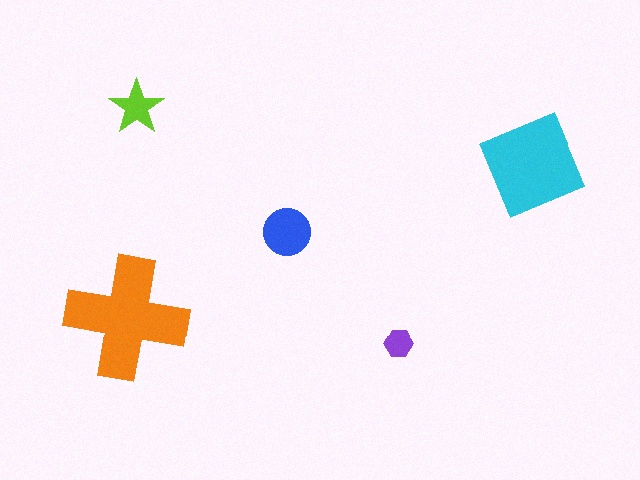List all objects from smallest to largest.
The purple hexagon, the lime star, the blue circle, the cyan diamond, the orange cross.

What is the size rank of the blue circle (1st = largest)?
3rd.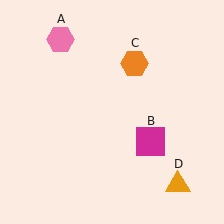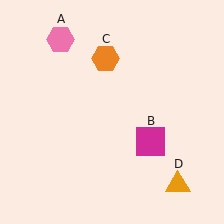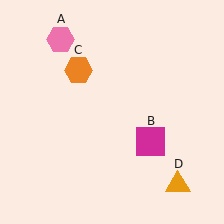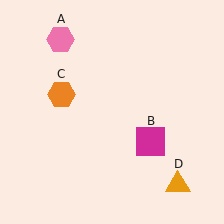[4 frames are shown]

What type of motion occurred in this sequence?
The orange hexagon (object C) rotated counterclockwise around the center of the scene.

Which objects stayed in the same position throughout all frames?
Pink hexagon (object A) and magenta square (object B) and orange triangle (object D) remained stationary.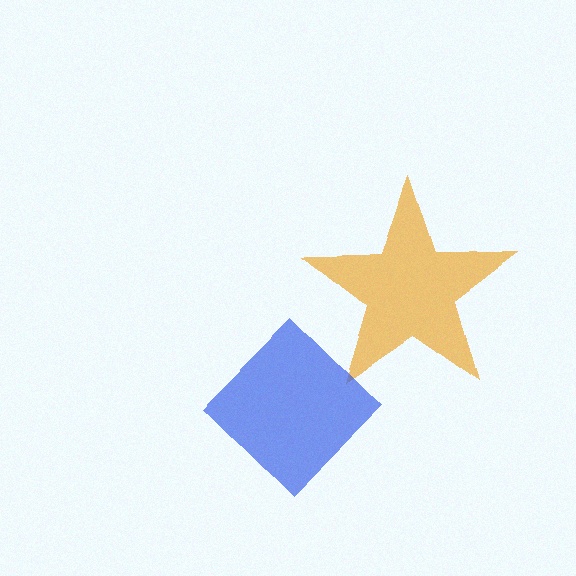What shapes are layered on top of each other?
The layered shapes are: an orange star, a blue diamond.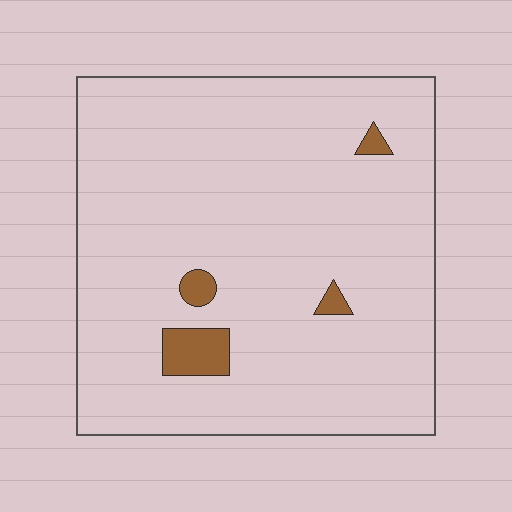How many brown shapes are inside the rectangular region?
4.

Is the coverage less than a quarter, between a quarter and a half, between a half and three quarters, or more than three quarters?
Less than a quarter.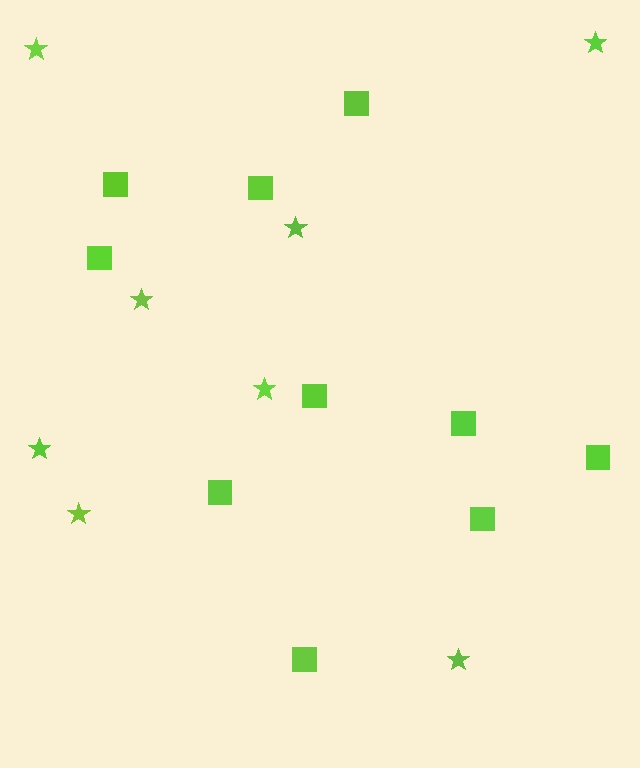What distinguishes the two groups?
There are 2 groups: one group of stars (8) and one group of squares (10).